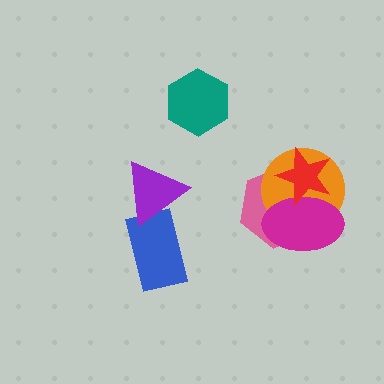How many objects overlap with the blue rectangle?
1 object overlaps with the blue rectangle.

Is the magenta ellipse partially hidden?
Yes, it is partially covered by another shape.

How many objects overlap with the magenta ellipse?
3 objects overlap with the magenta ellipse.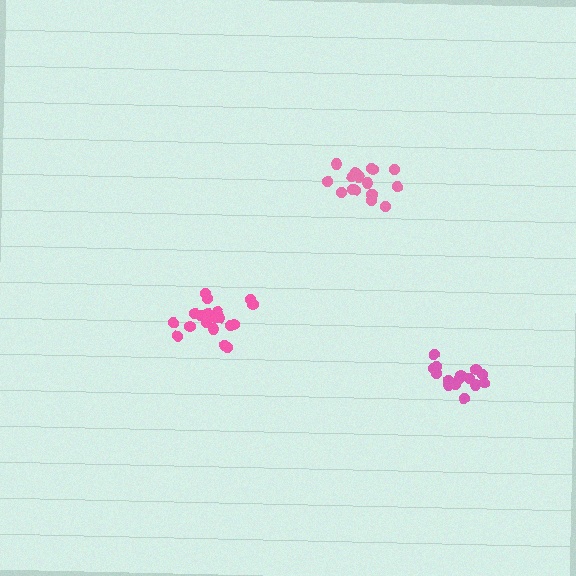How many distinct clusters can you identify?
There are 3 distinct clusters.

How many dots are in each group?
Group 1: 20 dots, Group 2: 15 dots, Group 3: 18 dots (53 total).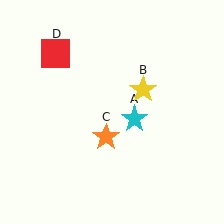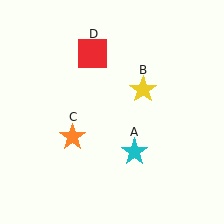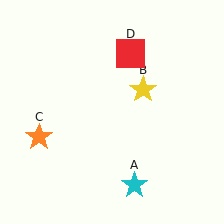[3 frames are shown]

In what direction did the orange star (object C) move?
The orange star (object C) moved left.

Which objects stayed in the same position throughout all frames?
Yellow star (object B) remained stationary.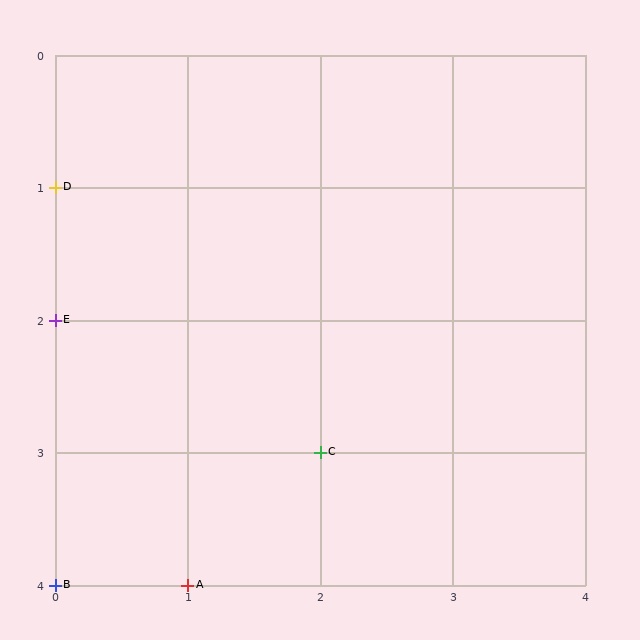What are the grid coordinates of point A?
Point A is at grid coordinates (1, 4).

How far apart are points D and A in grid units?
Points D and A are 1 column and 3 rows apart (about 3.2 grid units diagonally).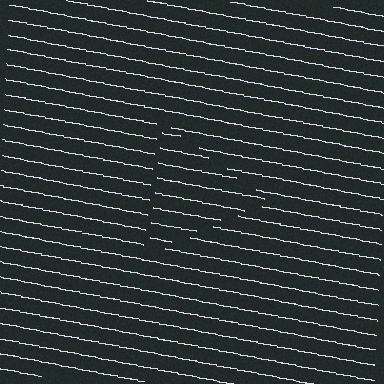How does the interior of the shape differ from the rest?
The interior of the shape contains the same grating, shifted by half a period — the contour is defined by the phase discontinuity where line-ends from the inner and outer gratings abut.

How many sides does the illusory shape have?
3 sides — the line-ends trace a triangle.